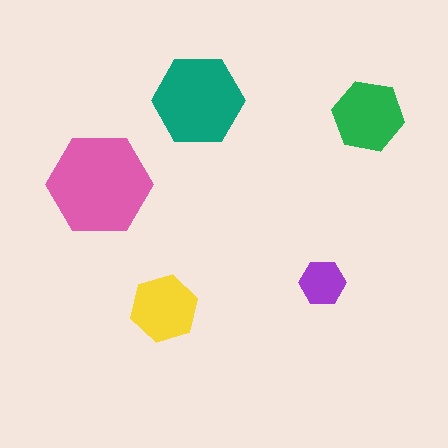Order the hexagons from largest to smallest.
the pink one, the teal one, the green one, the yellow one, the purple one.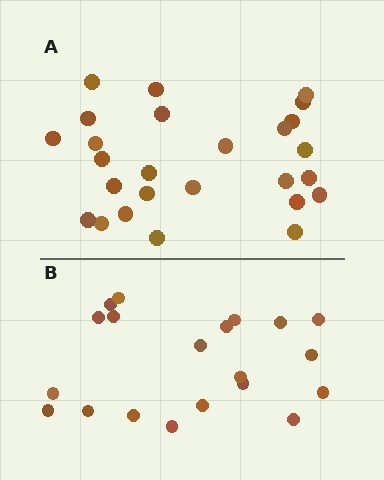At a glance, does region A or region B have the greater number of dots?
Region A (the top region) has more dots.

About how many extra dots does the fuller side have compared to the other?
Region A has about 6 more dots than region B.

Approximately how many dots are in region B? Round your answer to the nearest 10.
About 20 dots.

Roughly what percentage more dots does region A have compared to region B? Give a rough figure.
About 30% more.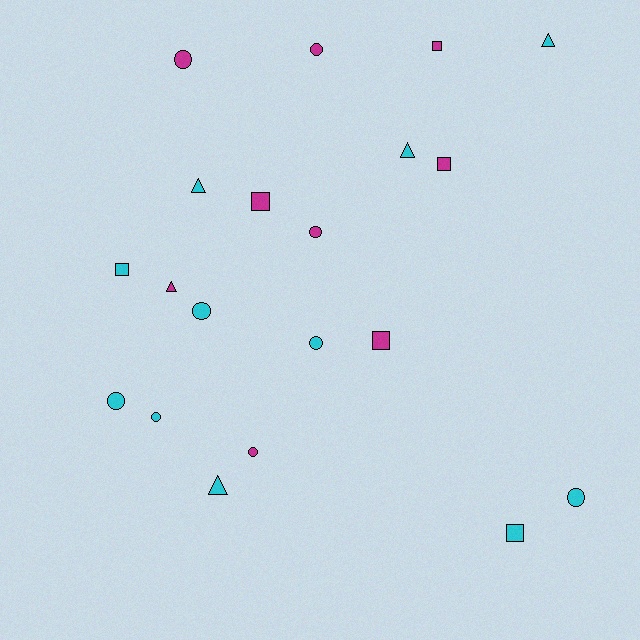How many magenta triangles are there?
There is 1 magenta triangle.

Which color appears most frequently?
Cyan, with 11 objects.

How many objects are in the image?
There are 20 objects.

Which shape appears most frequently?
Circle, with 9 objects.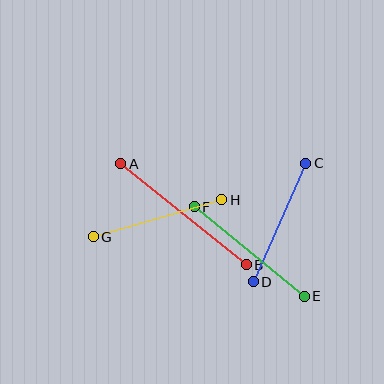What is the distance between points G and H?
The distance is approximately 134 pixels.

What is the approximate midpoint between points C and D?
The midpoint is at approximately (279, 222) pixels.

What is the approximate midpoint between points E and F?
The midpoint is at approximately (249, 251) pixels.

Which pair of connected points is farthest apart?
Points A and B are farthest apart.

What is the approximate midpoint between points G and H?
The midpoint is at approximately (157, 218) pixels.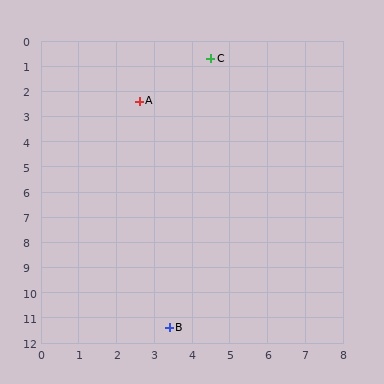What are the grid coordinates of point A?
Point A is at approximately (2.6, 2.4).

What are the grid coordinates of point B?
Point B is at approximately (3.4, 11.4).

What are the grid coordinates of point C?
Point C is at approximately (4.5, 0.7).